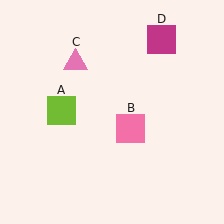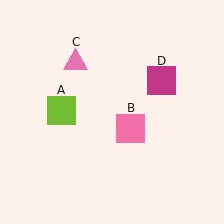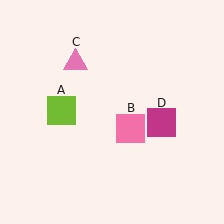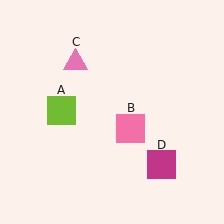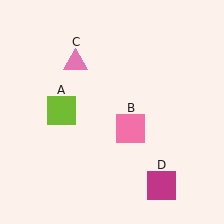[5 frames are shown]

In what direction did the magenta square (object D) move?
The magenta square (object D) moved down.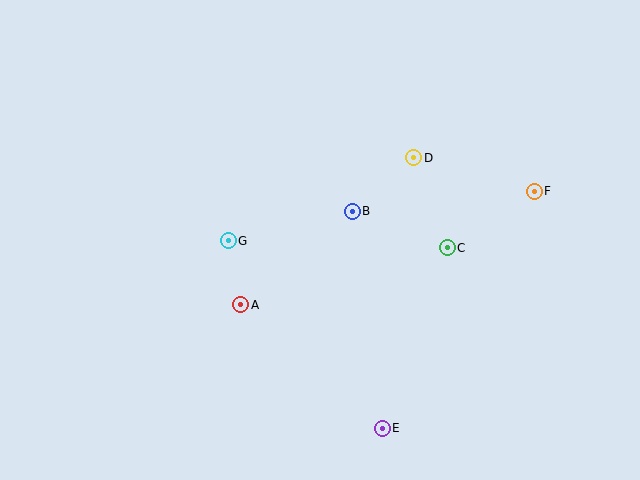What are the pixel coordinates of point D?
Point D is at (414, 158).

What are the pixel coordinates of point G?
Point G is at (228, 241).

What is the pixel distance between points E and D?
The distance between E and D is 272 pixels.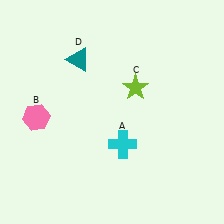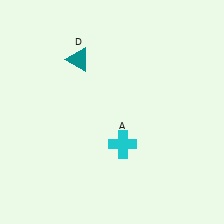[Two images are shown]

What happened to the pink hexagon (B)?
The pink hexagon (B) was removed in Image 2. It was in the bottom-left area of Image 1.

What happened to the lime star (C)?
The lime star (C) was removed in Image 2. It was in the top-right area of Image 1.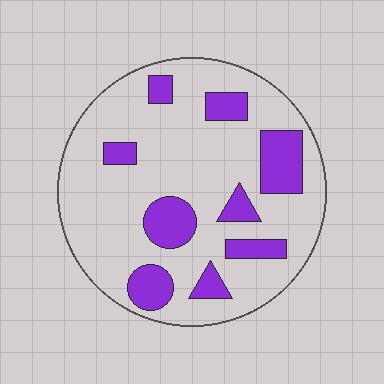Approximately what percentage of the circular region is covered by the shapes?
Approximately 20%.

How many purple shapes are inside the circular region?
9.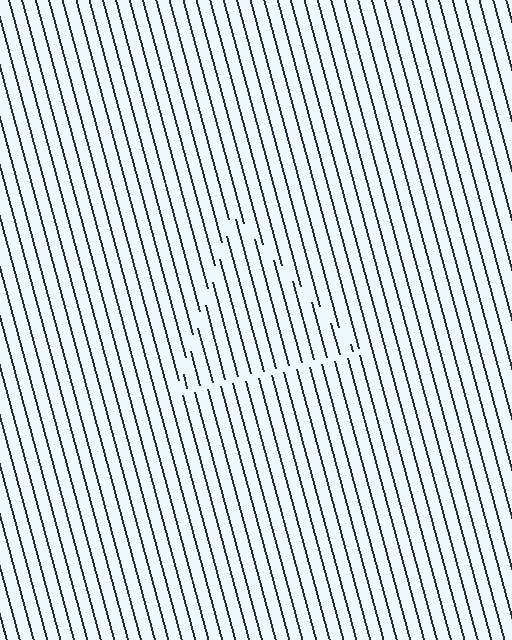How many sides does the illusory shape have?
3 sides — the line-ends trace a triangle.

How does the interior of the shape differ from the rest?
The interior of the shape contains the same grating, shifted by half a period — the contour is defined by the phase discontinuity where line-ends from the inner and outer gratings abut.